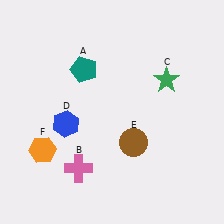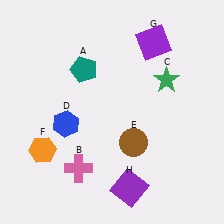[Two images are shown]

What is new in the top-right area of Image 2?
A purple square (G) was added in the top-right area of Image 2.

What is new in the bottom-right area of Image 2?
A purple square (H) was added in the bottom-right area of Image 2.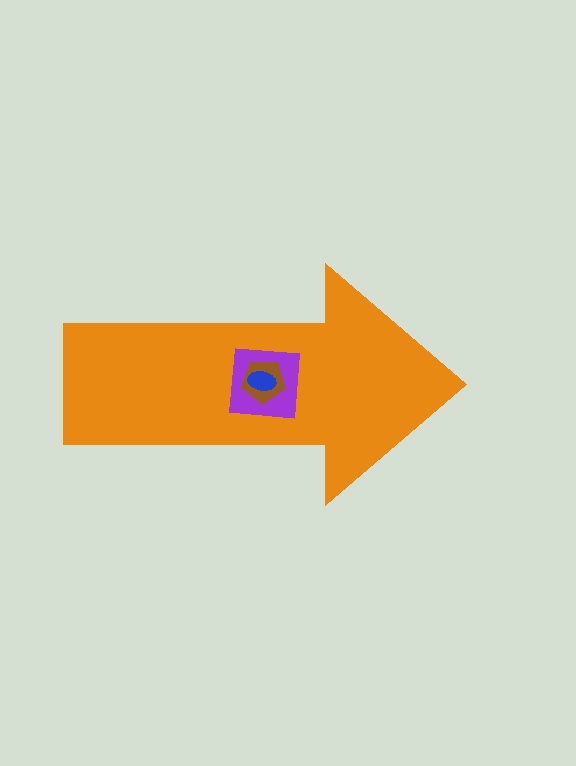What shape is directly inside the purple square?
The brown pentagon.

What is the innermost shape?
The blue ellipse.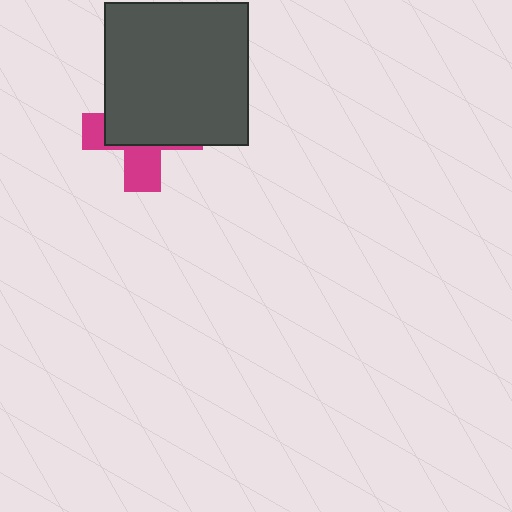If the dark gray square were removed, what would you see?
You would see the complete magenta cross.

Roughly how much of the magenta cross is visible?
A small part of it is visible (roughly 37%).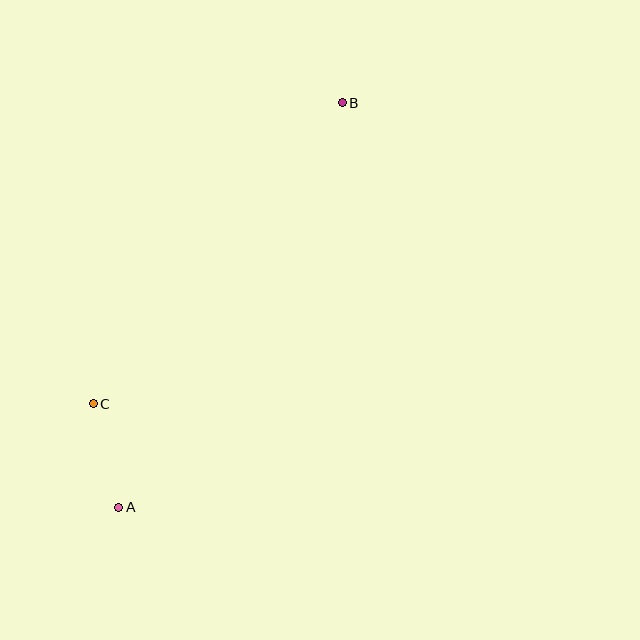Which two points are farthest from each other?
Points A and B are farthest from each other.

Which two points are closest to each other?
Points A and C are closest to each other.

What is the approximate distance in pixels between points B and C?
The distance between B and C is approximately 391 pixels.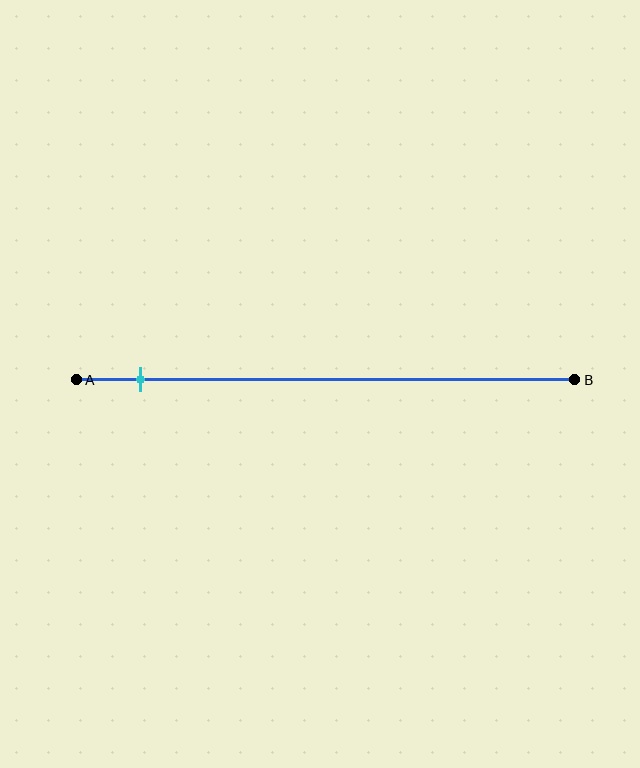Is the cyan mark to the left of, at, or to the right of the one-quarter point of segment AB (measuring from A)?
The cyan mark is to the left of the one-quarter point of segment AB.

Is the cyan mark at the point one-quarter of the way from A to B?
No, the mark is at about 15% from A, not at the 25% one-quarter point.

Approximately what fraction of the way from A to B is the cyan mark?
The cyan mark is approximately 15% of the way from A to B.